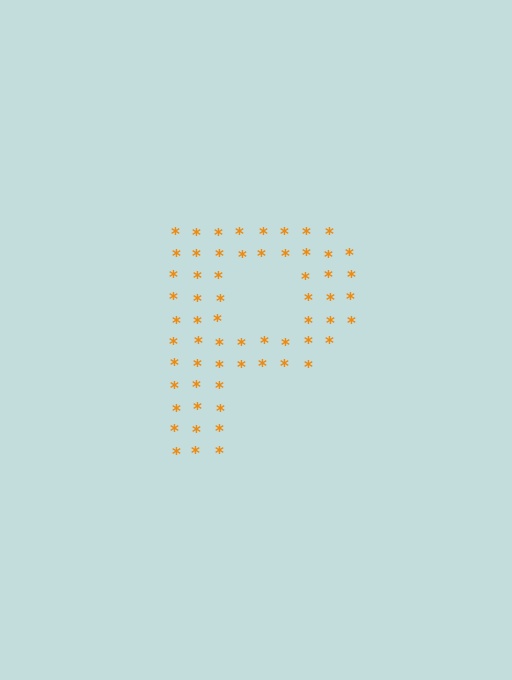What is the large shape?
The large shape is the letter P.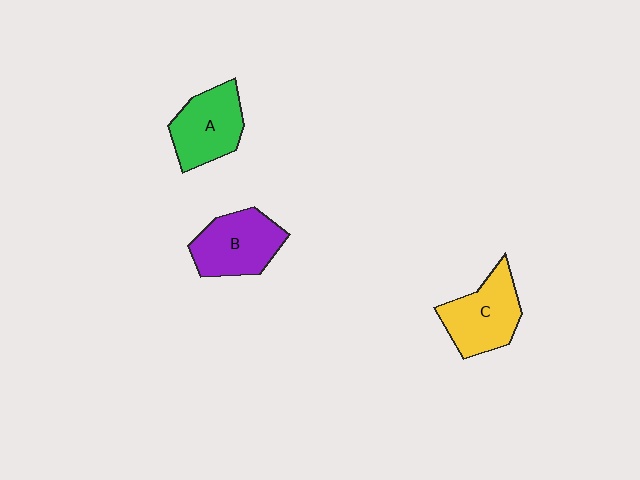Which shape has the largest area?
Shape C (yellow).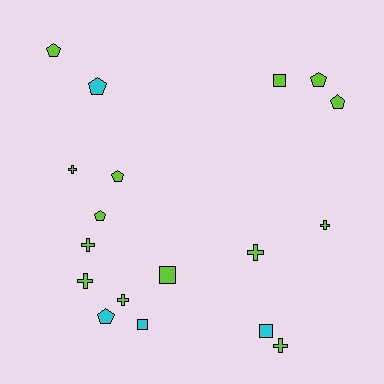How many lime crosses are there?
There are 7 lime crosses.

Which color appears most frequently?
Lime, with 14 objects.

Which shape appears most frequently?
Pentagon, with 7 objects.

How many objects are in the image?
There are 18 objects.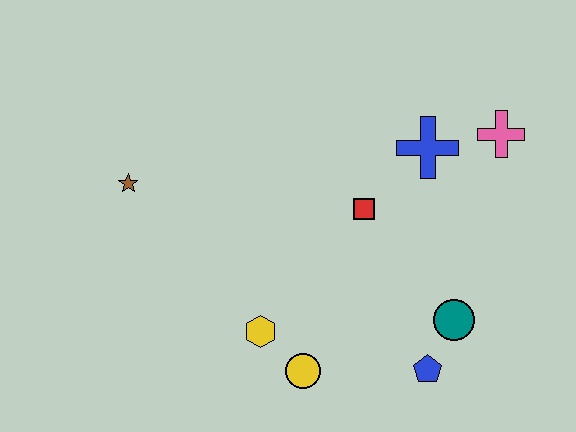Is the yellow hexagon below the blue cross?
Yes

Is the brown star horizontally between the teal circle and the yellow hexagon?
No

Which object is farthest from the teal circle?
The brown star is farthest from the teal circle.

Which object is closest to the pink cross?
The blue cross is closest to the pink cross.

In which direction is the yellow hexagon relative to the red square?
The yellow hexagon is below the red square.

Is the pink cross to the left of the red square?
No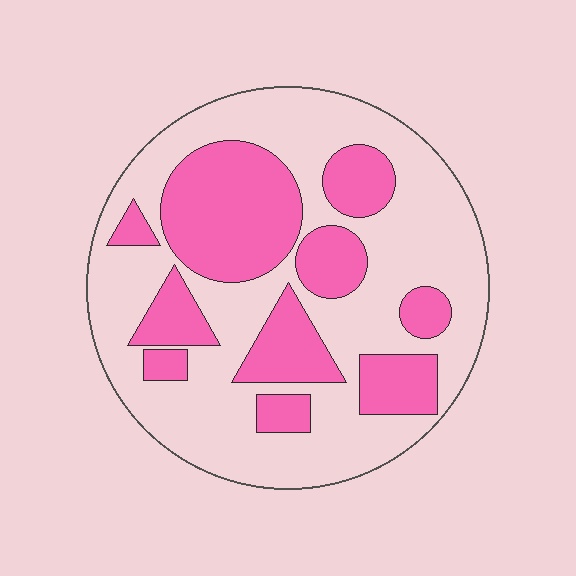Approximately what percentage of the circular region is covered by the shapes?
Approximately 35%.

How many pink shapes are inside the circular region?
10.